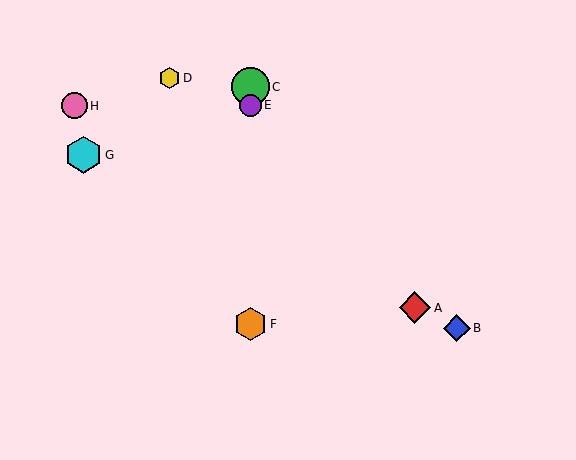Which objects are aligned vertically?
Objects C, E, F are aligned vertically.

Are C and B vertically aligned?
No, C is at x≈250 and B is at x≈457.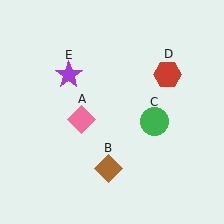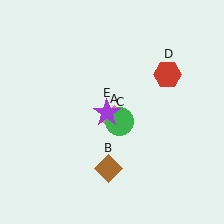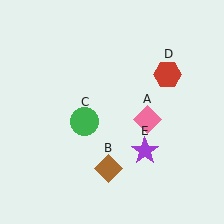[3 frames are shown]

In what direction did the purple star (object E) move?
The purple star (object E) moved down and to the right.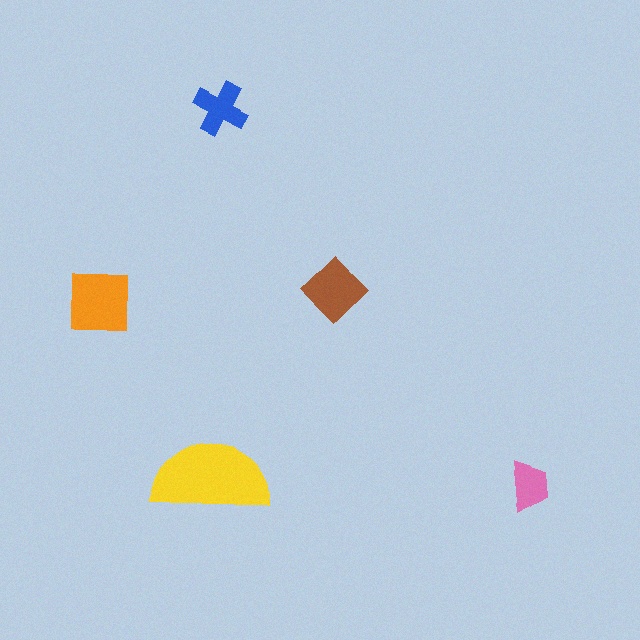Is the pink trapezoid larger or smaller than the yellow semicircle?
Smaller.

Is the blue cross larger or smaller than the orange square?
Smaller.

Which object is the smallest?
The pink trapezoid.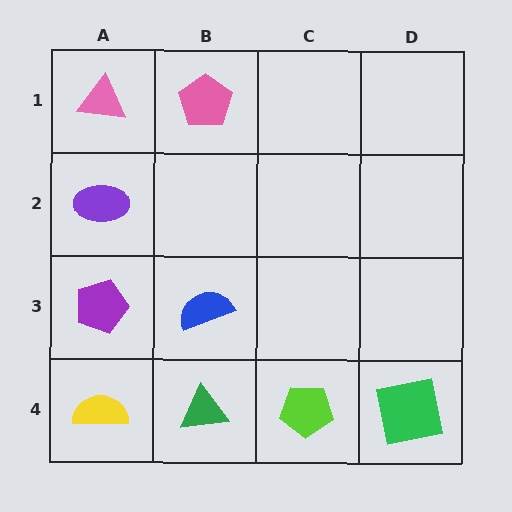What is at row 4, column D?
A green square.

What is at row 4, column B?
A green triangle.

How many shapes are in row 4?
4 shapes.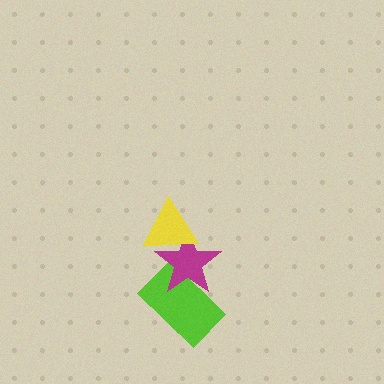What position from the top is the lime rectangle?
The lime rectangle is 3rd from the top.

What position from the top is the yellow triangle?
The yellow triangle is 1st from the top.